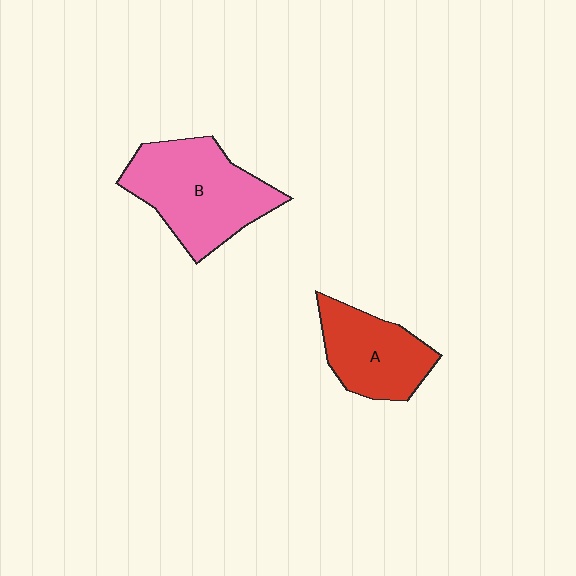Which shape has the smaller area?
Shape A (red).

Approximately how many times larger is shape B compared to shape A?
Approximately 1.4 times.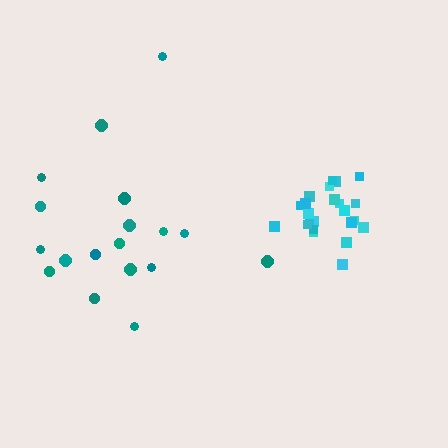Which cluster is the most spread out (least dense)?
Teal.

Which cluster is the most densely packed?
Cyan.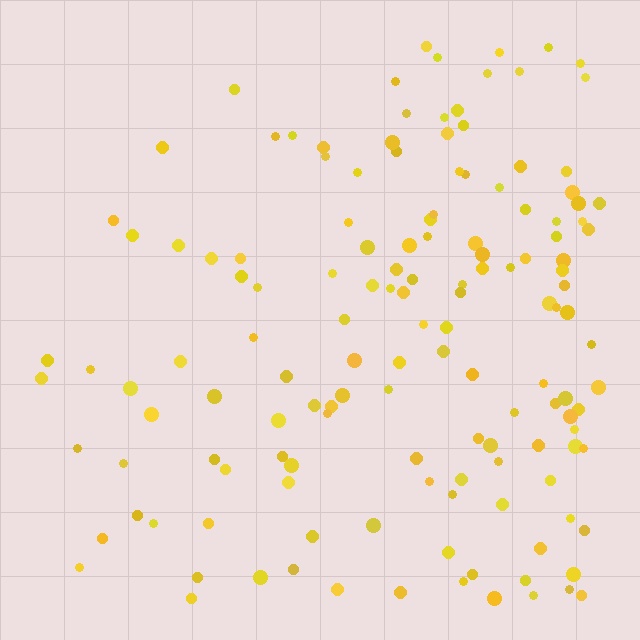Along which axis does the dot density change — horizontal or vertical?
Horizontal.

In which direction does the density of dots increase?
From left to right, with the right side densest.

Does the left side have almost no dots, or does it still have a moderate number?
Still a moderate number, just noticeably fewer than the right.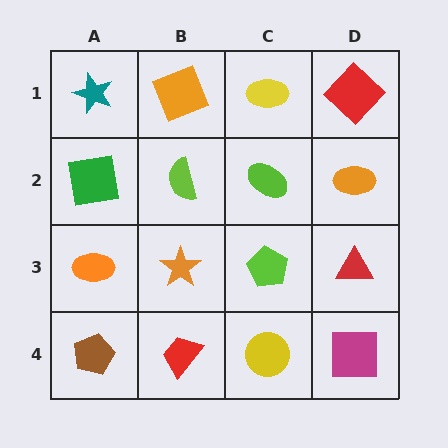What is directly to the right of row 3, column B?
A lime pentagon.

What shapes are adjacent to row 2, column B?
An orange square (row 1, column B), an orange star (row 3, column B), a green square (row 2, column A), a lime ellipse (row 2, column C).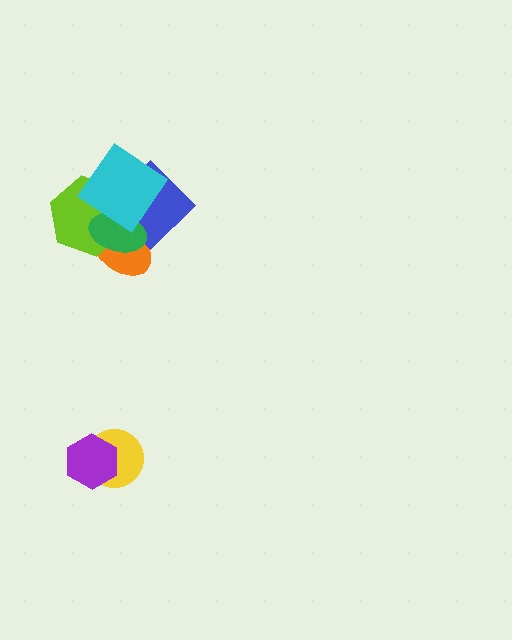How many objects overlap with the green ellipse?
4 objects overlap with the green ellipse.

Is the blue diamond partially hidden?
Yes, it is partially covered by another shape.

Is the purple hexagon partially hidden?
No, no other shape covers it.